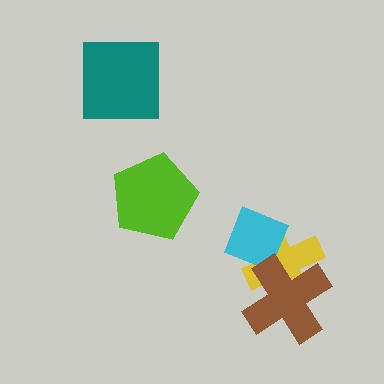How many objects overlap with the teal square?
0 objects overlap with the teal square.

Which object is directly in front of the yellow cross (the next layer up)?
The cyan diamond is directly in front of the yellow cross.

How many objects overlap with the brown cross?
2 objects overlap with the brown cross.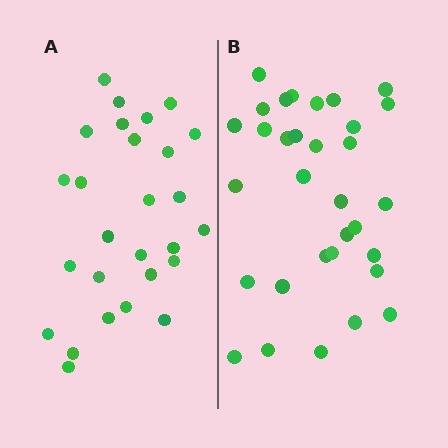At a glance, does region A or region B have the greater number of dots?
Region B (the right region) has more dots.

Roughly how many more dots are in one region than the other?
Region B has about 5 more dots than region A.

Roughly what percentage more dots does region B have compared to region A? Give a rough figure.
About 20% more.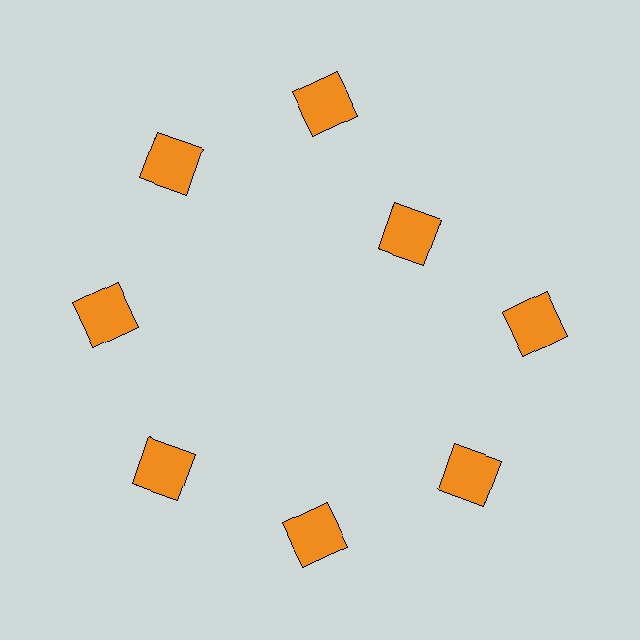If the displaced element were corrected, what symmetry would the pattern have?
It would have 8-fold rotational symmetry — the pattern would map onto itself every 45 degrees.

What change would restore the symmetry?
The symmetry would be restored by moving it outward, back onto the ring so that all 8 squares sit at equal angles and equal distance from the center.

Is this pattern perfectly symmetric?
No. The 8 orange squares are arranged in a ring, but one element near the 2 o'clock position is pulled inward toward the center, breaking the 8-fold rotational symmetry.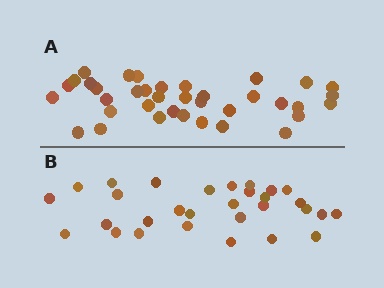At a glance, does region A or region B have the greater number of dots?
Region A (the top region) has more dots.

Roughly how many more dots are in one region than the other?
Region A has roughly 8 or so more dots than region B.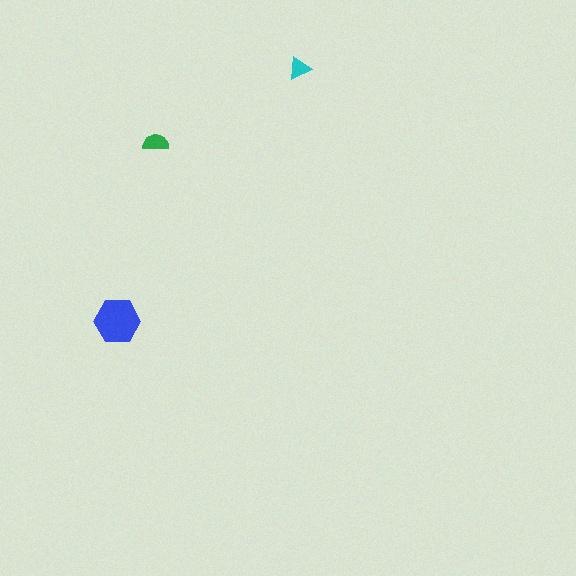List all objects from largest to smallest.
The blue hexagon, the green semicircle, the cyan triangle.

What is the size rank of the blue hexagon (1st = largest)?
1st.